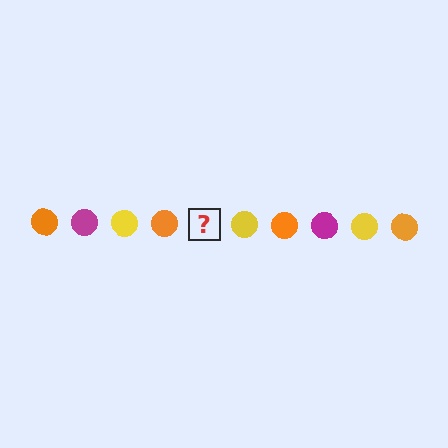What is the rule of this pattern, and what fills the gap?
The rule is that the pattern cycles through orange, magenta, yellow circles. The gap should be filled with a magenta circle.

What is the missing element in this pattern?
The missing element is a magenta circle.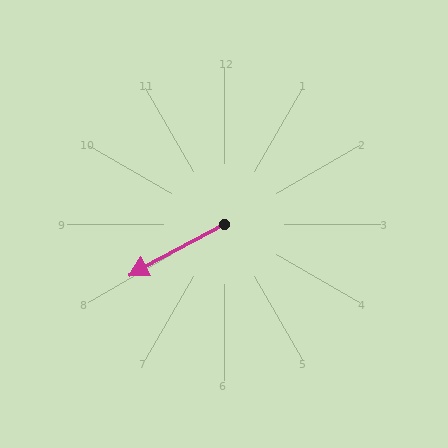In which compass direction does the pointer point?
Southwest.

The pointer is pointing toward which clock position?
Roughly 8 o'clock.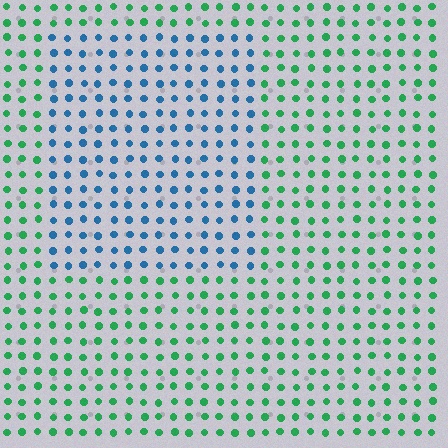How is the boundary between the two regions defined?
The boundary is defined purely by a slight shift in hue (about 65 degrees). Spacing, size, and orientation are identical on both sides.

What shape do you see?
I see a rectangle.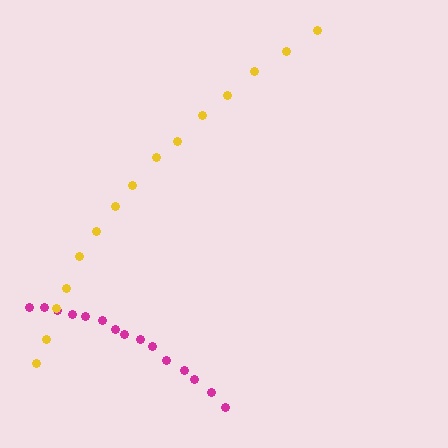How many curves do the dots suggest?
There are 2 distinct paths.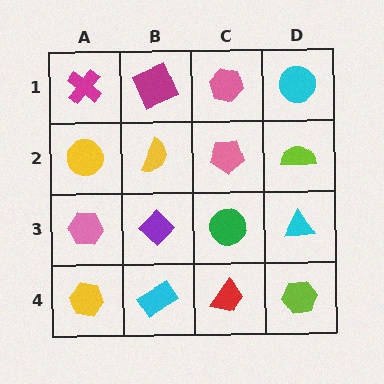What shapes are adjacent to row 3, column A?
A yellow circle (row 2, column A), a yellow hexagon (row 4, column A), a purple diamond (row 3, column B).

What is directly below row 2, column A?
A pink hexagon.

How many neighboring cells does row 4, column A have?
2.